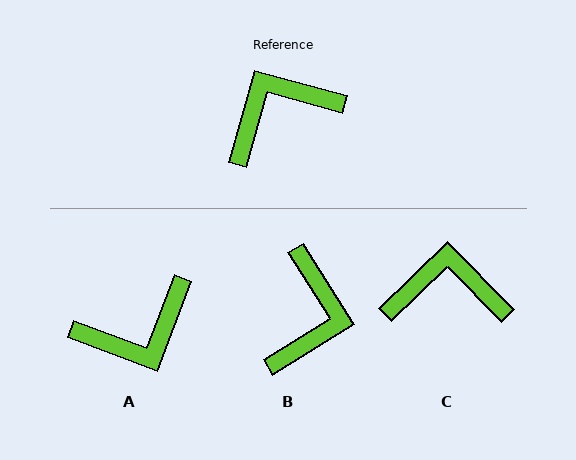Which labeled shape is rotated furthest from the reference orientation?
A, about 175 degrees away.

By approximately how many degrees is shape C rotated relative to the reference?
Approximately 30 degrees clockwise.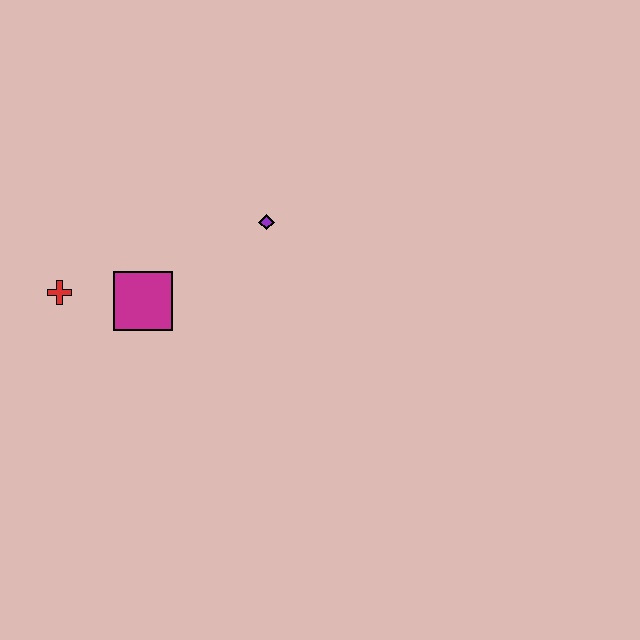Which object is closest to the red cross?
The magenta square is closest to the red cross.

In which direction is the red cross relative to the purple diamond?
The red cross is to the left of the purple diamond.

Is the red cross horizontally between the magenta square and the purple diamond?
No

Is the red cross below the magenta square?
No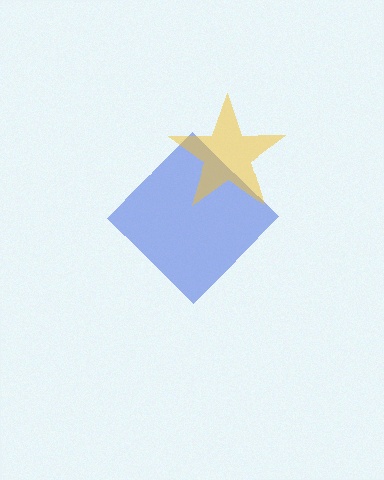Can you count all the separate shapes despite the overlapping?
Yes, there are 2 separate shapes.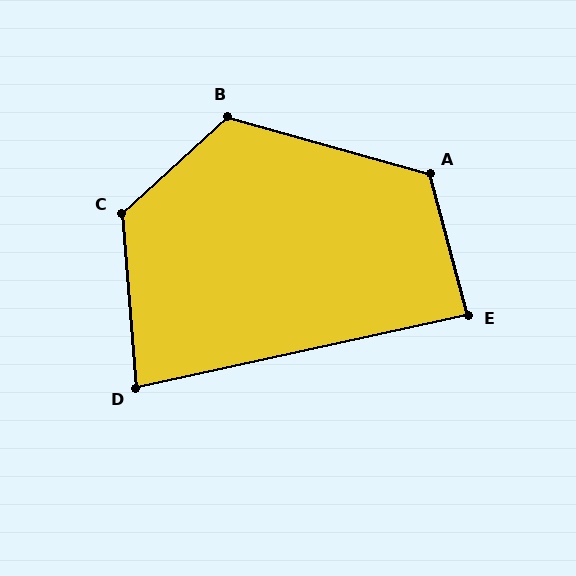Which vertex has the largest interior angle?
C, at approximately 128 degrees.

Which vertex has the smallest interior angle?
D, at approximately 82 degrees.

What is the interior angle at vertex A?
Approximately 121 degrees (obtuse).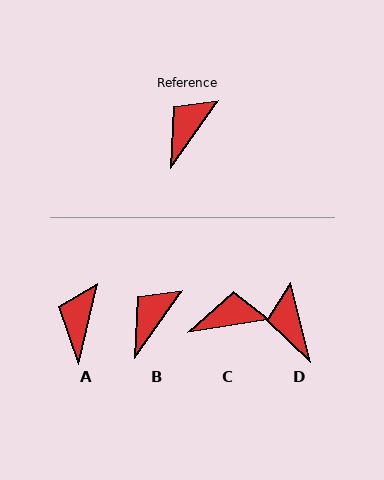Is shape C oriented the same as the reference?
No, it is off by about 46 degrees.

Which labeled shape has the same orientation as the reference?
B.